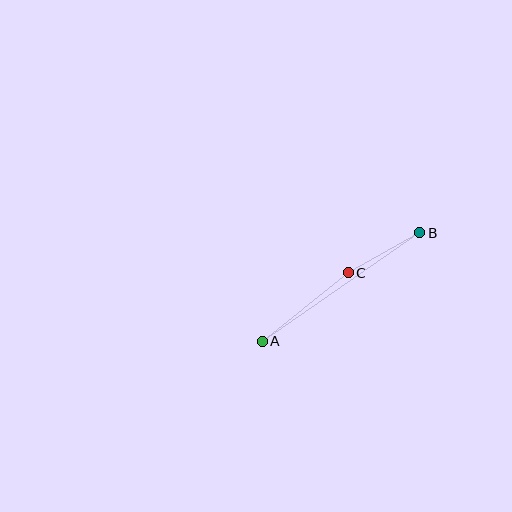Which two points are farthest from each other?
Points A and B are farthest from each other.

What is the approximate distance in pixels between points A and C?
The distance between A and C is approximately 110 pixels.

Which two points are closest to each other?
Points B and C are closest to each other.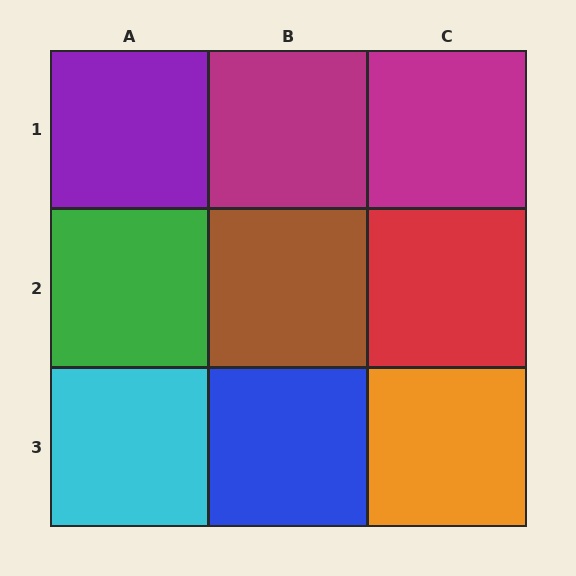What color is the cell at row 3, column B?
Blue.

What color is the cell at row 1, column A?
Purple.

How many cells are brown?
1 cell is brown.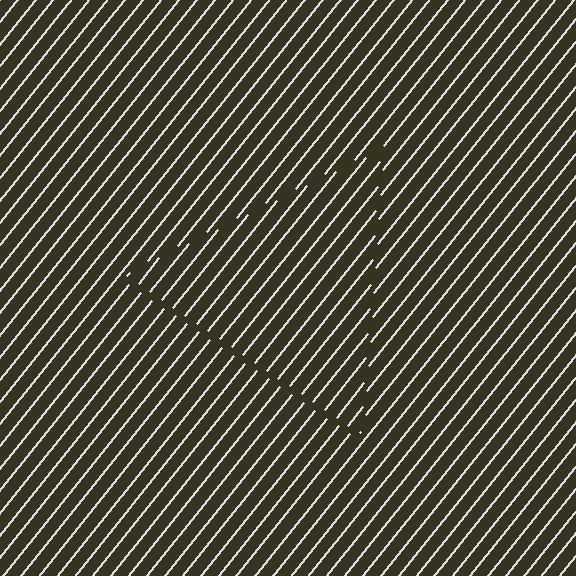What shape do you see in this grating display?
An illusory triangle. The interior of the shape contains the same grating, shifted by half a period — the contour is defined by the phase discontinuity where line-ends from the inner and outer gratings abut.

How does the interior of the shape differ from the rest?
The interior of the shape contains the same grating, shifted by half a period — the contour is defined by the phase discontinuity where line-ends from the inner and outer gratings abut.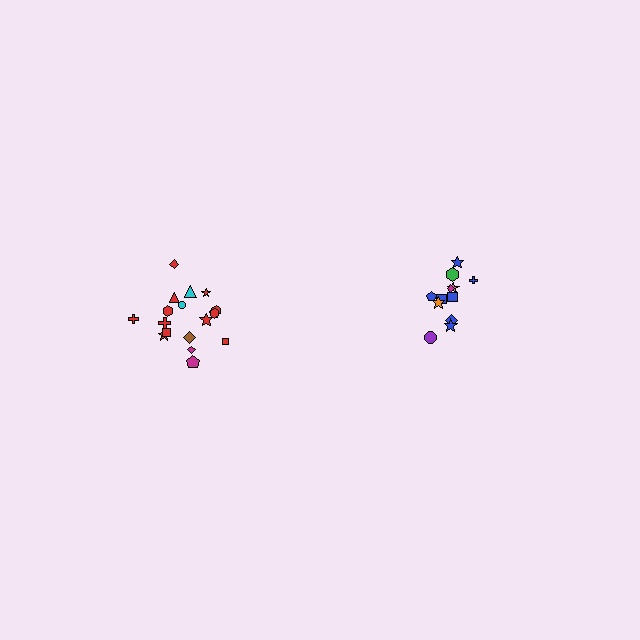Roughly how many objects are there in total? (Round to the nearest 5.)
Roughly 30 objects in total.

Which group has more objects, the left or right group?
The left group.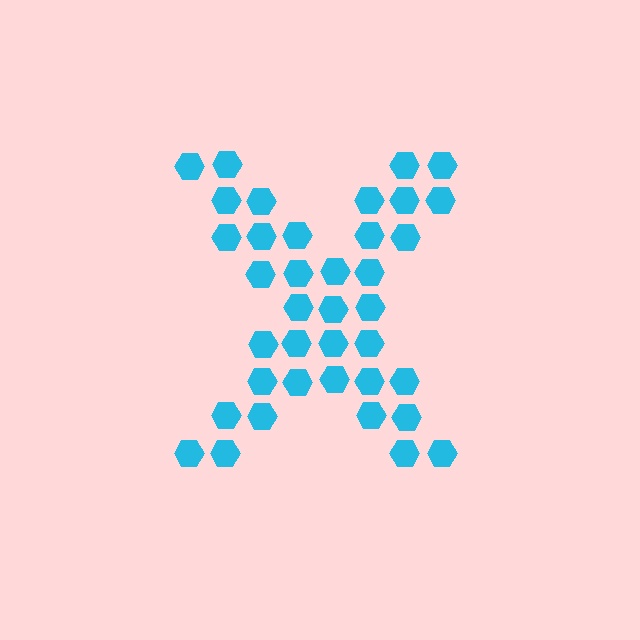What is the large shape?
The large shape is the letter X.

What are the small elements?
The small elements are hexagons.